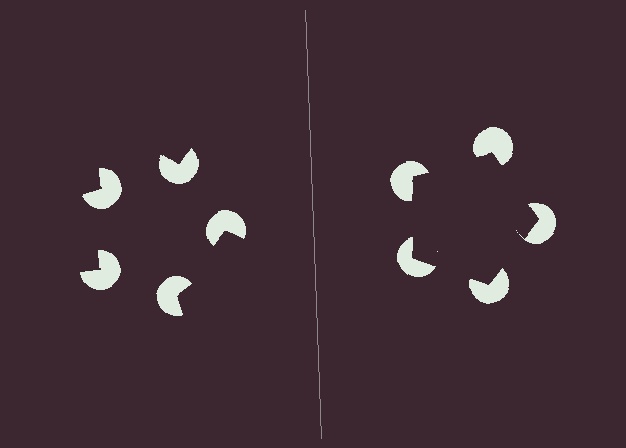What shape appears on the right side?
An illusory pentagon.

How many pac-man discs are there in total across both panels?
10 — 5 on each side.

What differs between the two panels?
The pac-man discs are positioned identically on both sides; only the wedge orientations differ. On the right they align to a pentagon; on the left they are misaligned.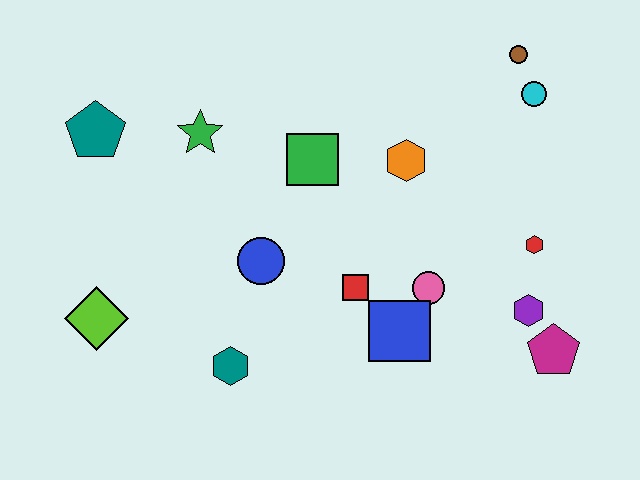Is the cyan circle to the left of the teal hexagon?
No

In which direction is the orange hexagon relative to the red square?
The orange hexagon is above the red square.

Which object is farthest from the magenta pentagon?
The teal pentagon is farthest from the magenta pentagon.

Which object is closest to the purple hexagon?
The magenta pentagon is closest to the purple hexagon.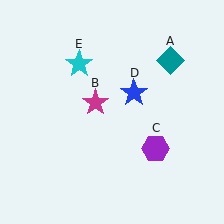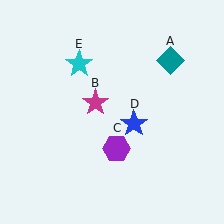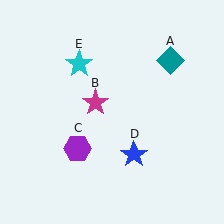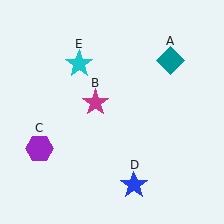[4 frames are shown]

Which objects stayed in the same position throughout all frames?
Teal diamond (object A) and magenta star (object B) and cyan star (object E) remained stationary.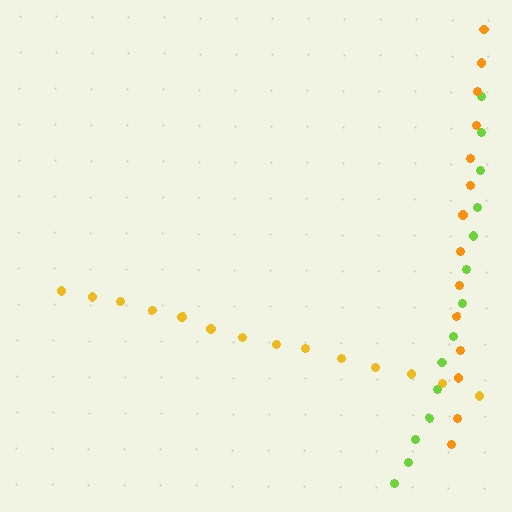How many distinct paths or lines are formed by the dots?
There are 3 distinct paths.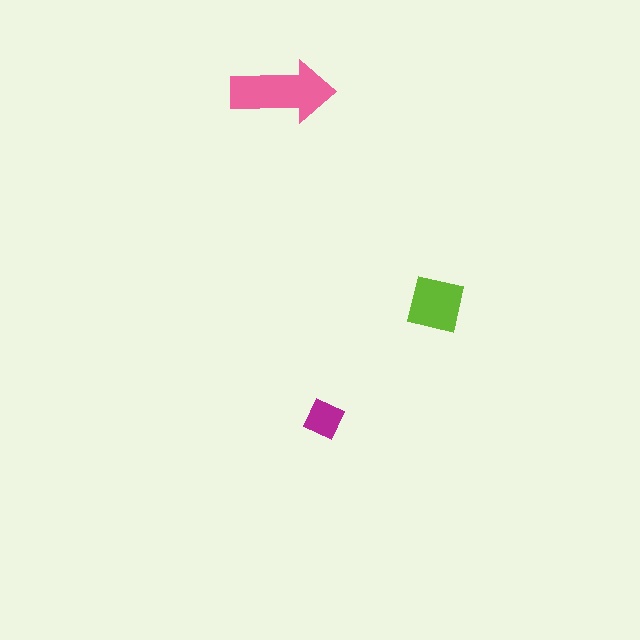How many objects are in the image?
There are 3 objects in the image.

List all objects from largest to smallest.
The pink arrow, the lime square, the magenta diamond.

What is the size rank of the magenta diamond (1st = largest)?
3rd.